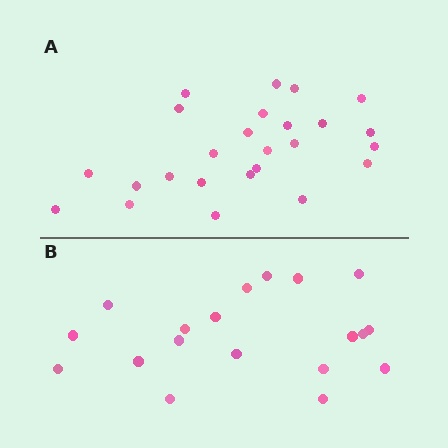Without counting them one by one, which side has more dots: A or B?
Region A (the top region) has more dots.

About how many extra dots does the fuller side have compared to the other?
Region A has about 6 more dots than region B.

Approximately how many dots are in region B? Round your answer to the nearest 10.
About 20 dots. (The exact count is 19, which rounds to 20.)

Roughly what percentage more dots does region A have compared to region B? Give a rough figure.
About 30% more.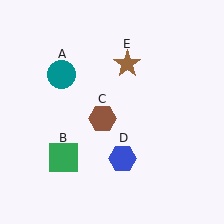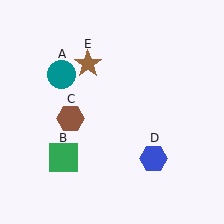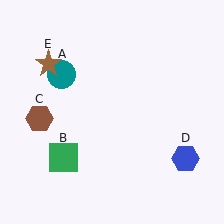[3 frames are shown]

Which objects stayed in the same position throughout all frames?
Teal circle (object A) and green square (object B) remained stationary.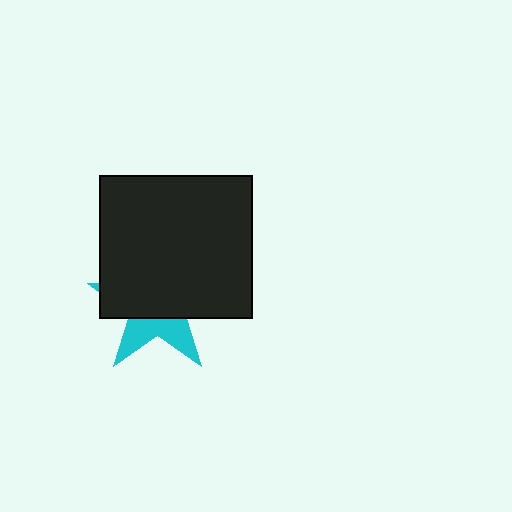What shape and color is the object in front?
The object in front is a black rectangle.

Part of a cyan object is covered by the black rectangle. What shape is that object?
It is a star.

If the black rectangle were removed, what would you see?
You would see the complete cyan star.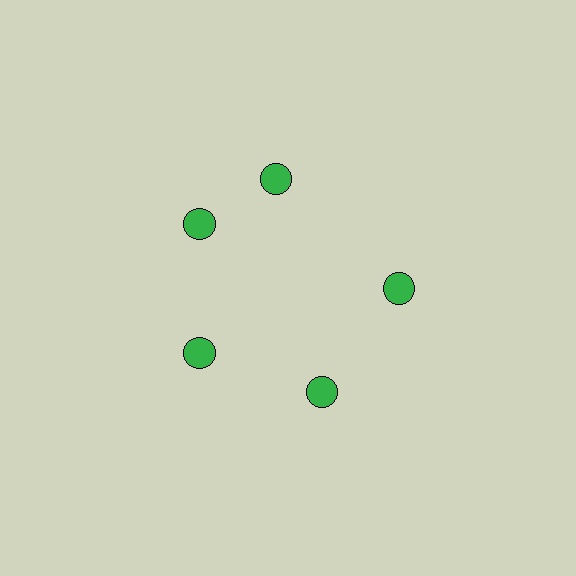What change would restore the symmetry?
The symmetry would be restored by rotating it back into even spacing with its neighbors so that all 5 circles sit at equal angles and equal distance from the center.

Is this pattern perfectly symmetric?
No. The 5 green circles are arranged in a ring, but one element near the 1 o'clock position is rotated out of alignment along the ring, breaking the 5-fold rotational symmetry.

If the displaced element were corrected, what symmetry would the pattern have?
It would have 5-fold rotational symmetry — the pattern would map onto itself every 72 degrees.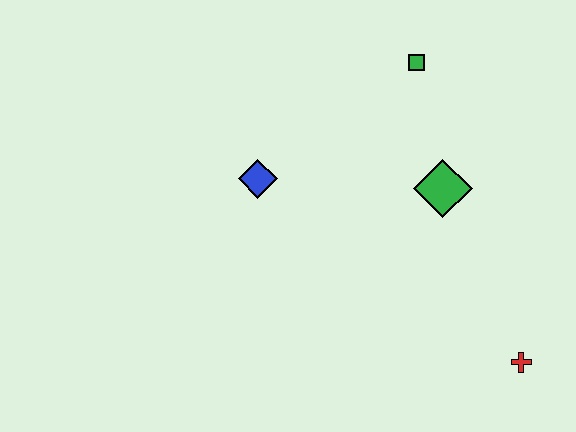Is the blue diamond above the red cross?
Yes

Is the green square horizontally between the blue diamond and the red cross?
Yes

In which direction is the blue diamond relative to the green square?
The blue diamond is to the left of the green square.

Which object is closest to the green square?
The green diamond is closest to the green square.